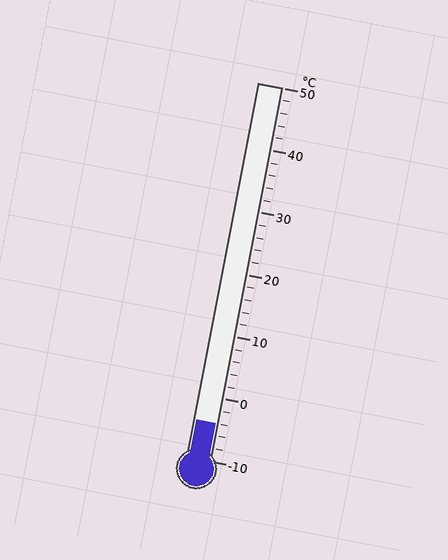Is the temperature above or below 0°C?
The temperature is below 0°C.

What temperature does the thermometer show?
The thermometer shows approximately -4°C.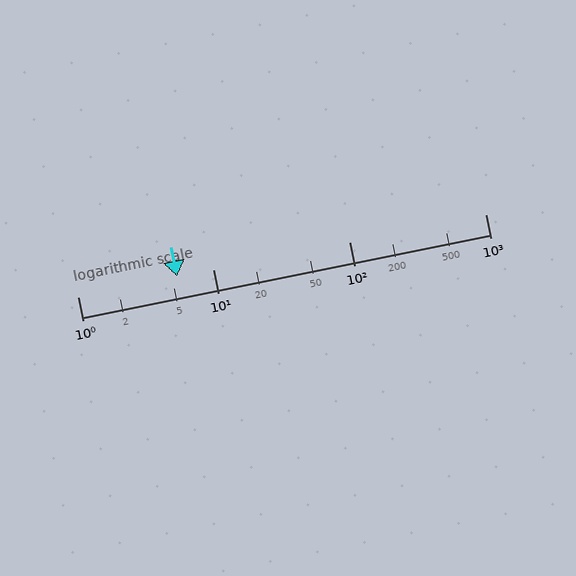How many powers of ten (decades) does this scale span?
The scale spans 3 decades, from 1 to 1000.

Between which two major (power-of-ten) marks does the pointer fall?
The pointer is between 1 and 10.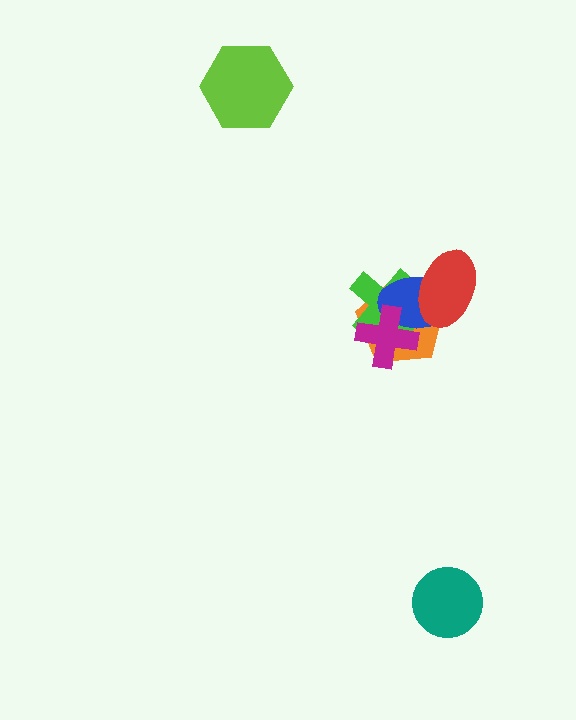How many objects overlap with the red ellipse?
3 objects overlap with the red ellipse.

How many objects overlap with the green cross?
4 objects overlap with the green cross.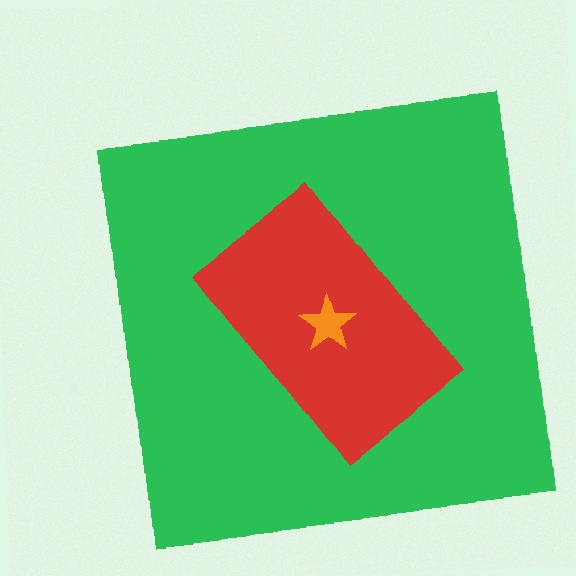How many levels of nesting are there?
3.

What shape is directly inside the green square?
The red rectangle.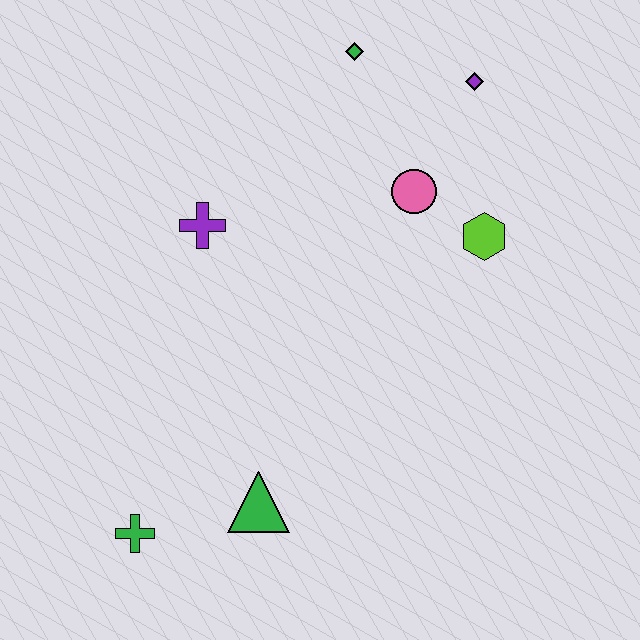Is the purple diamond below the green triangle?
No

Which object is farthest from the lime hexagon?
The green cross is farthest from the lime hexagon.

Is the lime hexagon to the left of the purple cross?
No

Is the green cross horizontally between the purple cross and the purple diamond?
No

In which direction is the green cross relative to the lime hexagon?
The green cross is to the left of the lime hexagon.